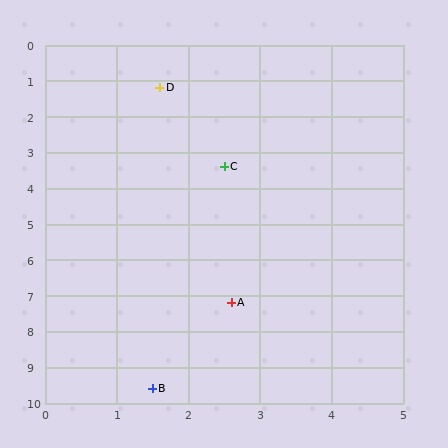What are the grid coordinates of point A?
Point A is at approximately (2.6, 7.2).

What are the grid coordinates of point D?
Point D is at approximately (1.6, 1.2).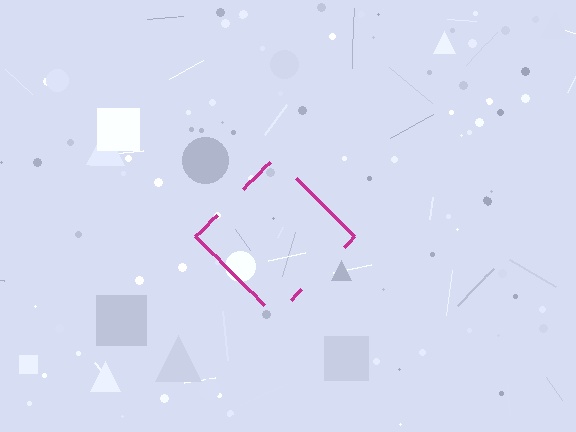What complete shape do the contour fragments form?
The contour fragments form a diamond.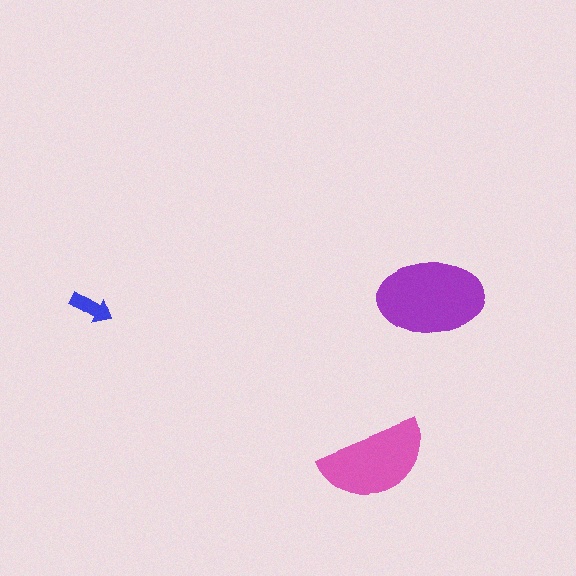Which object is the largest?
The purple ellipse.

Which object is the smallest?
The blue arrow.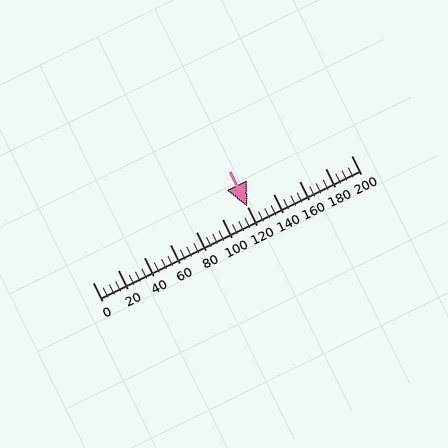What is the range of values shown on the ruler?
The ruler shows values from 0 to 200.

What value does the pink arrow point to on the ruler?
The pink arrow points to approximately 120.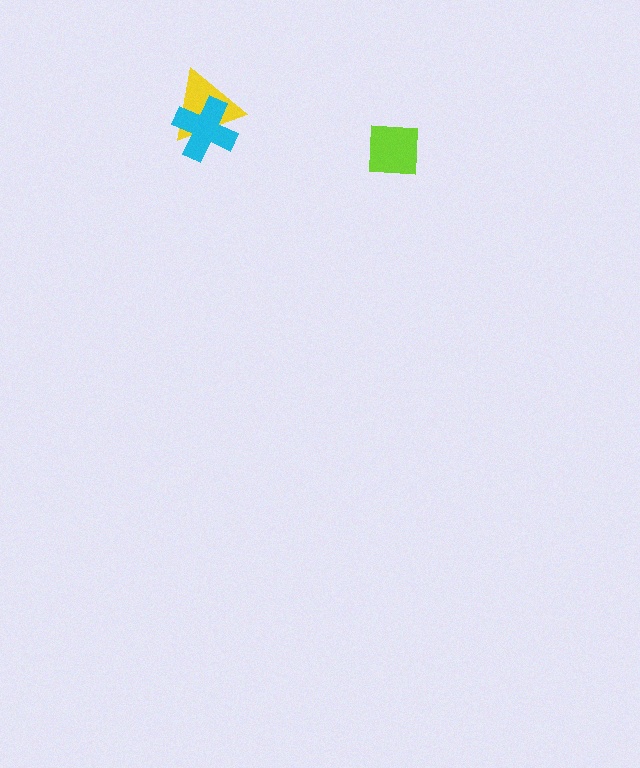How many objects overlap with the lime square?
0 objects overlap with the lime square.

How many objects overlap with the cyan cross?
1 object overlaps with the cyan cross.